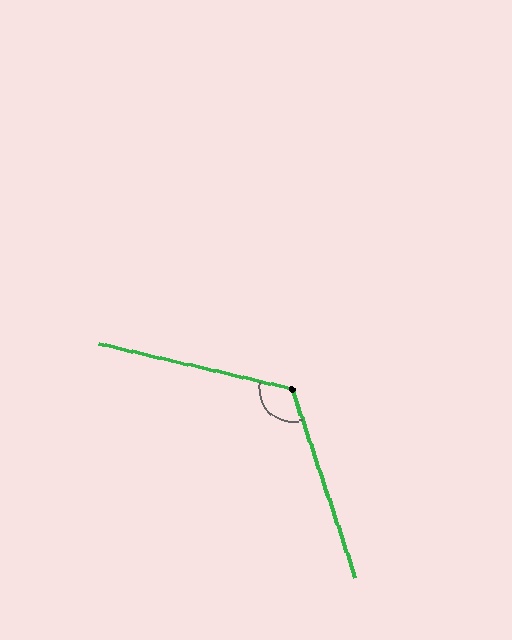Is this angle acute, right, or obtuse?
It is obtuse.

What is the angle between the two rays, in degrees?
Approximately 121 degrees.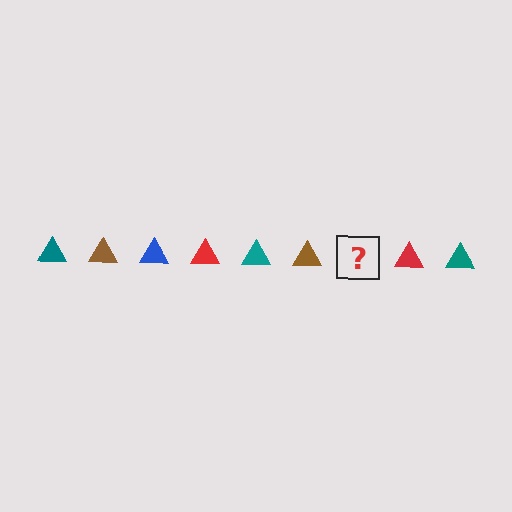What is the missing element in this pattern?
The missing element is a blue triangle.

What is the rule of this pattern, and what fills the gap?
The rule is that the pattern cycles through teal, brown, blue, red triangles. The gap should be filled with a blue triangle.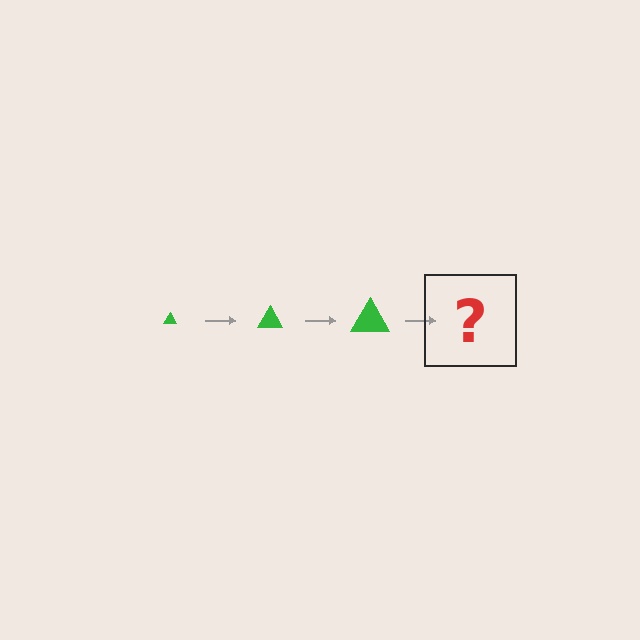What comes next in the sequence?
The next element should be a green triangle, larger than the previous one.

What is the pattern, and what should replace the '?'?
The pattern is that the triangle gets progressively larger each step. The '?' should be a green triangle, larger than the previous one.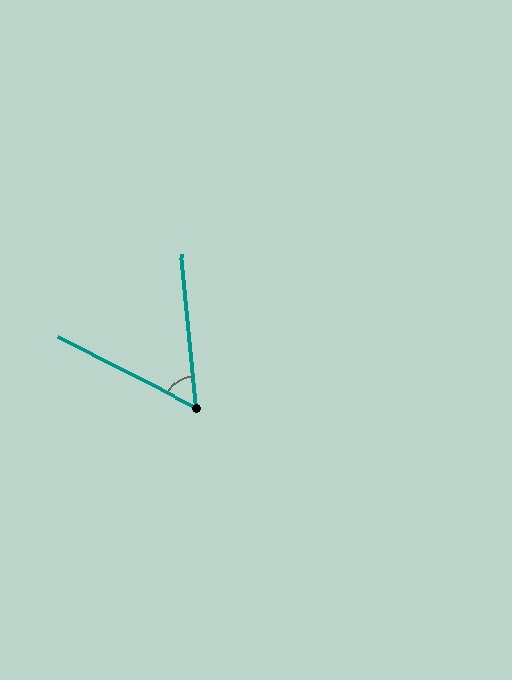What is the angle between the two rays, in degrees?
Approximately 58 degrees.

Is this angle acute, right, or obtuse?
It is acute.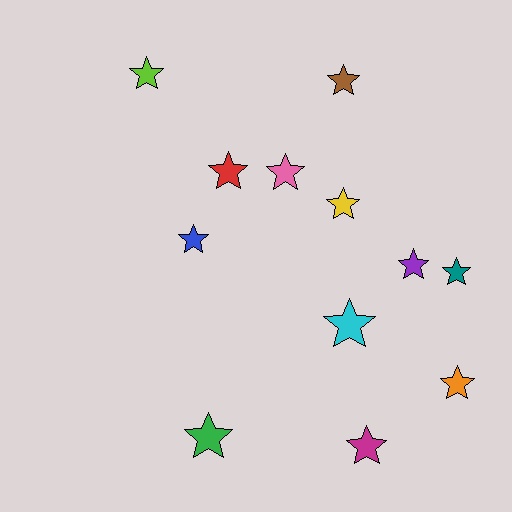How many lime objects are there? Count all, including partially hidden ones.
There is 1 lime object.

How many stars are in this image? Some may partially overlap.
There are 12 stars.